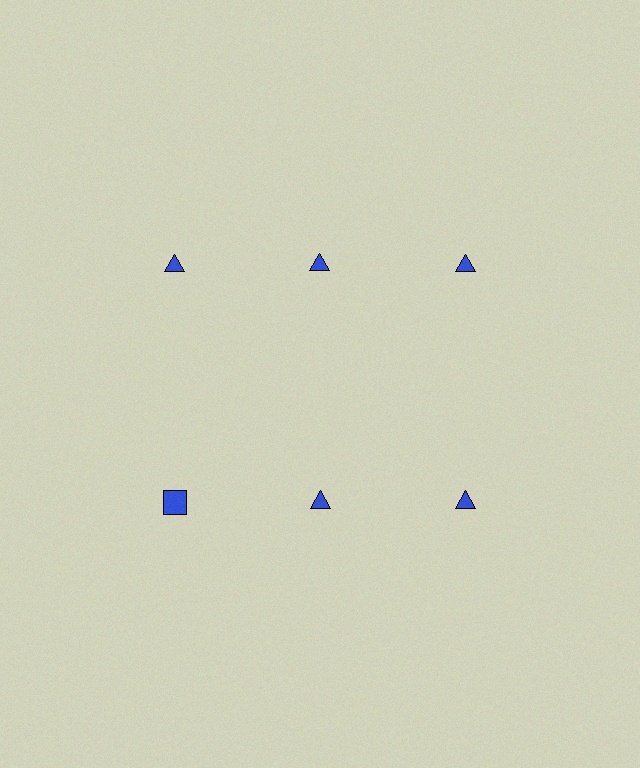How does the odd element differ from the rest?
It has a different shape: square instead of triangle.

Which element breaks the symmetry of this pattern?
The blue square in the second row, leftmost column breaks the symmetry. All other shapes are blue triangles.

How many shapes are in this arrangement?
There are 6 shapes arranged in a grid pattern.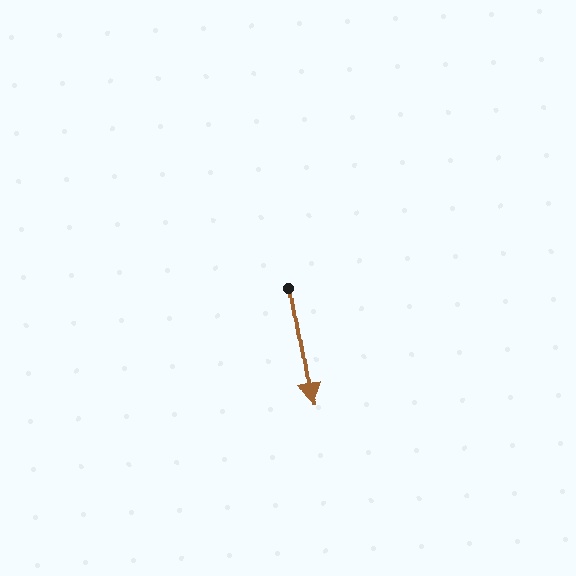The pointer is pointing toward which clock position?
Roughly 6 o'clock.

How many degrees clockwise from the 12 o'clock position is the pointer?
Approximately 171 degrees.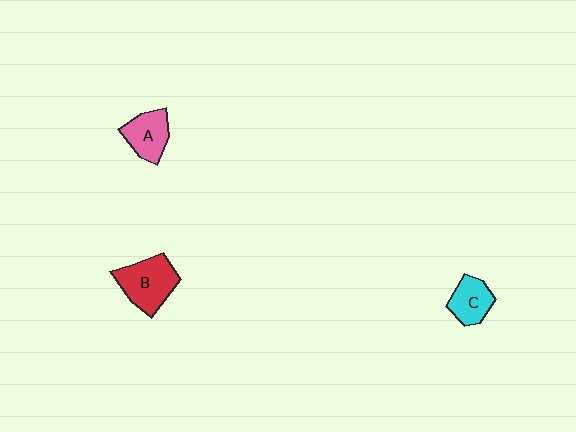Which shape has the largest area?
Shape B (red).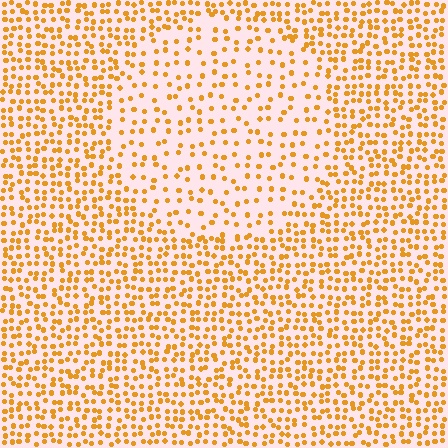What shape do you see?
I see a circle.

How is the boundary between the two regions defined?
The boundary is defined by a change in element density (approximately 2.0x ratio). All elements are the same color, size, and shape.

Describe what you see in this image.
The image contains small orange elements arranged at two different densities. A circle-shaped region is visible where the elements are less densely packed than the surrounding area.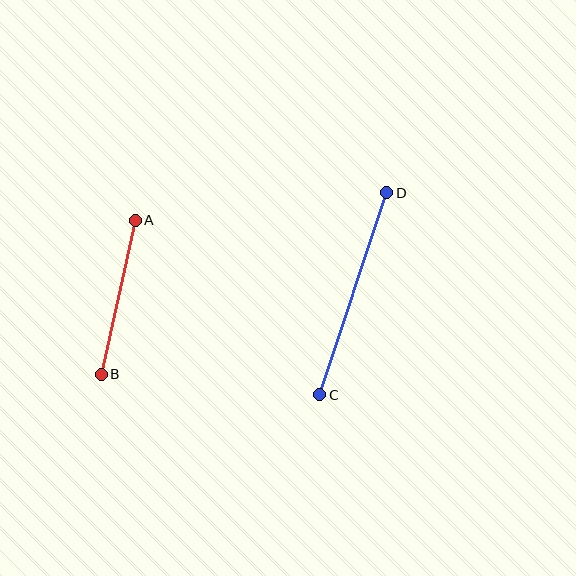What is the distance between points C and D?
The distance is approximately 213 pixels.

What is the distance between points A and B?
The distance is approximately 158 pixels.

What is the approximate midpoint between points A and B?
The midpoint is at approximately (118, 297) pixels.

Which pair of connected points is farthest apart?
Points C and D are farthest apart.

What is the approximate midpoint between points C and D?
The midpoint is at approximately (353, 294) pixels.